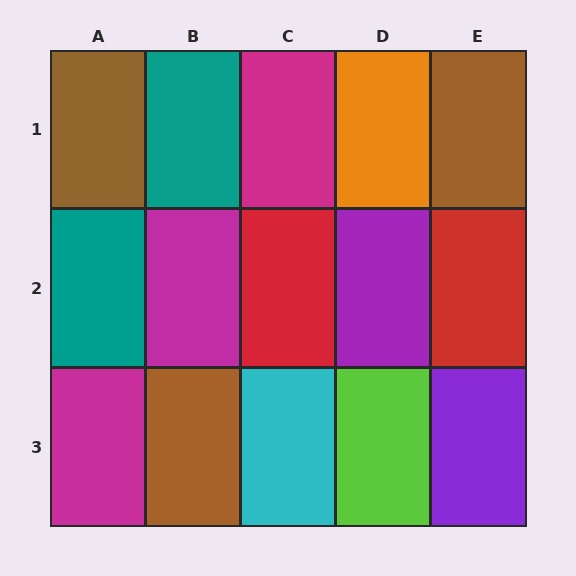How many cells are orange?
1 cell is orange.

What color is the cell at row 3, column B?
Brown.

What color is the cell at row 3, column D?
Lime.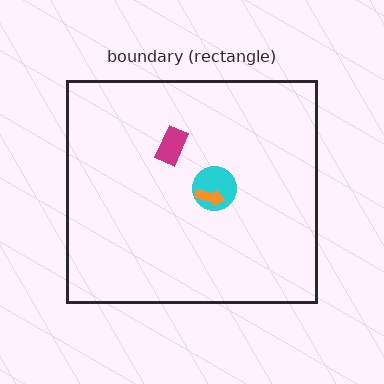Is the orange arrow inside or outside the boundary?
Inside.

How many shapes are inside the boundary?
3 inside, 0 outside.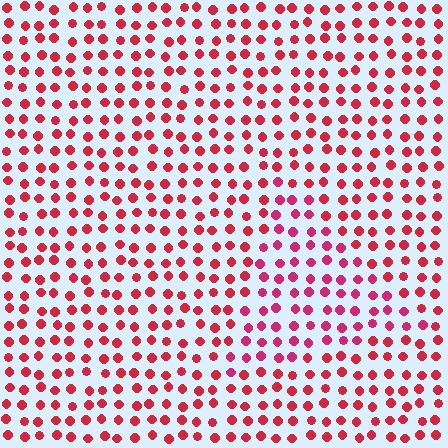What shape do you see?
I see a triangle.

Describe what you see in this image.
The image is filled with small red elements in a uniform arrangement. A triangle-shaped region is visible where the elements are tinted to a slightly different hue, forming a subtle color boundary.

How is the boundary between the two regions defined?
The boundary is defined purely by a slight shift in hue (about 20 degrees). Spacing, size, and orientation are identical on both sides.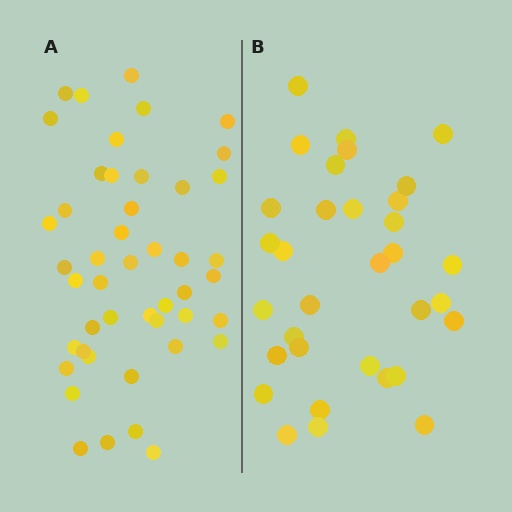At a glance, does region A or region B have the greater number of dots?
Region A (the left region) has more dots.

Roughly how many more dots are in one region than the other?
Region A has approximately 15 more dots than region B.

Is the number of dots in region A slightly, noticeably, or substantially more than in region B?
Region A has noticeably more, but not dramatically so. The ratio is roughly 1.4 to 1.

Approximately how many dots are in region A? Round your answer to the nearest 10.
About 50 dots. (The exact count is 46, which rounds to 50.)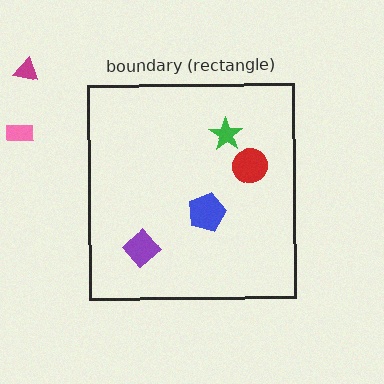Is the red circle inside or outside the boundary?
Inside.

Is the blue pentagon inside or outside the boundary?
Inside.